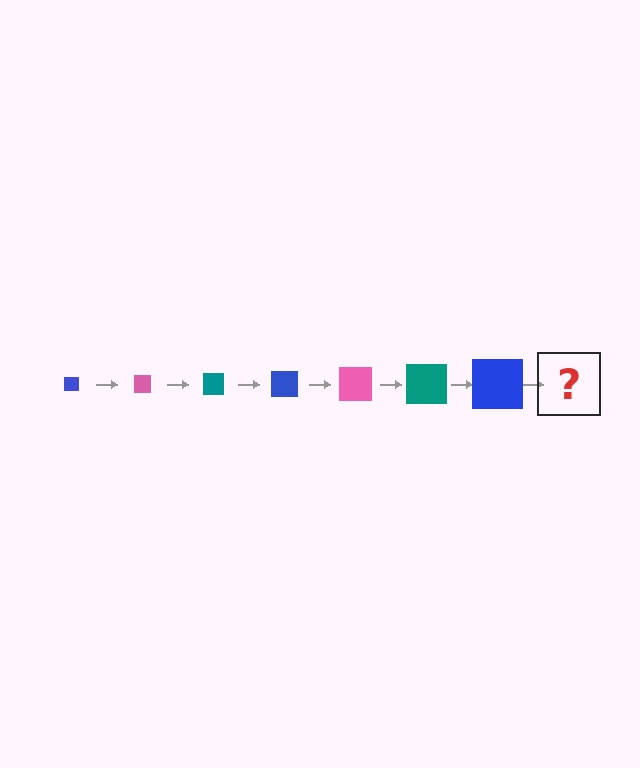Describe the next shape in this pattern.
It should be a pink square, larger than the previous one.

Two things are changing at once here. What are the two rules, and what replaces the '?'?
The two rules are that the square grows larger each step and the color cycles through blue, pink, and teal. The '?' should be a pink square, larger than the previous one.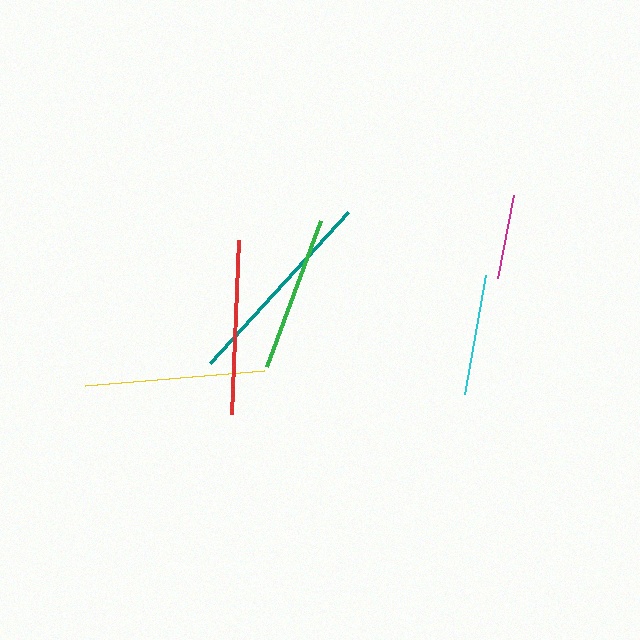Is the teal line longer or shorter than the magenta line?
The teal line is longer than the magenta line.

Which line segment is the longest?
The teal line is the longest at approximately 205 pixels.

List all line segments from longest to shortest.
From longest to shortest: teal, yellow, red, green, cyan, magenta.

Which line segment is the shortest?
The magenta line is the shortest at approximately 85 pixels.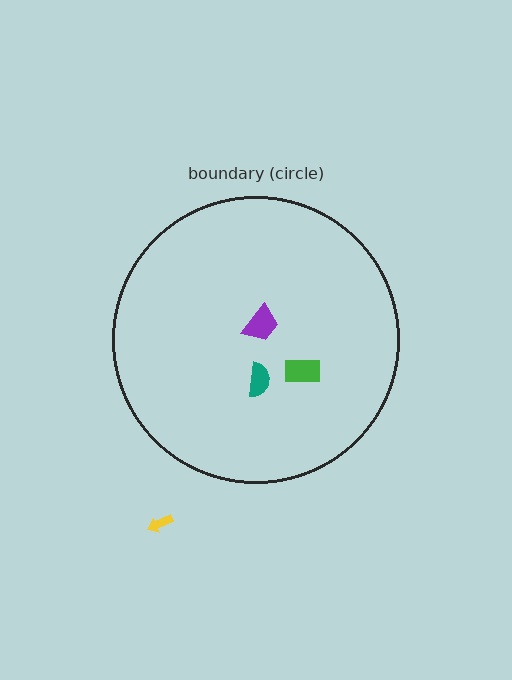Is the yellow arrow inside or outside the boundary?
Outside.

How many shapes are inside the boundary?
3 inside, 1 outside.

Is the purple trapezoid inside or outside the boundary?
Inside.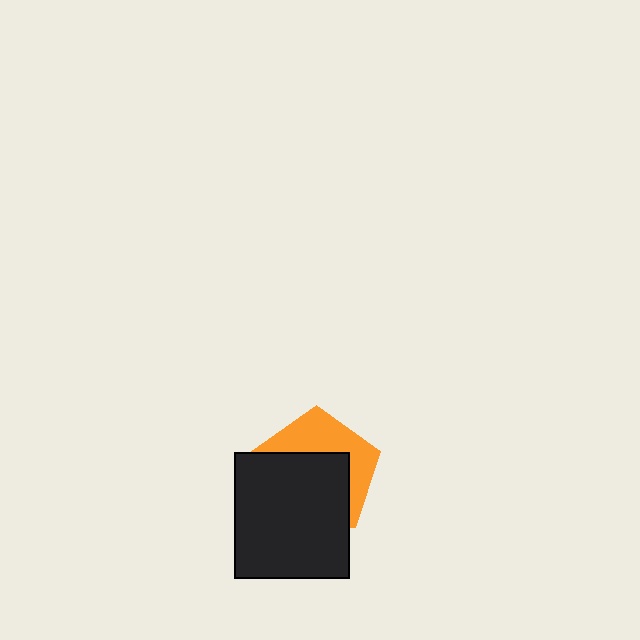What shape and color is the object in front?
The object in front is a black rectangle.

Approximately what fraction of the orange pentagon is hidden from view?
Roughly 59% of the orange pentagon is hidden behind the black rectangle.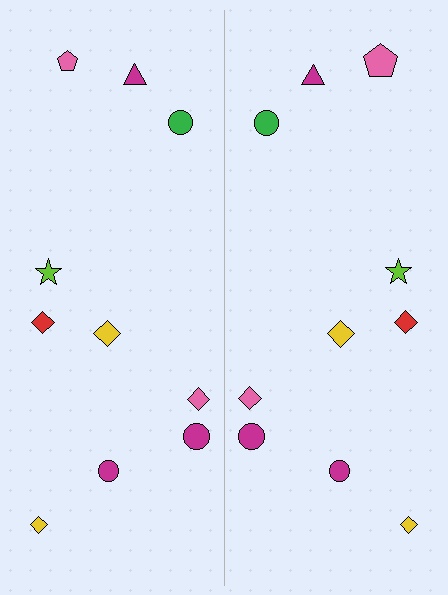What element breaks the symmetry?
The pink pentagon on the right side has a different size than its mirror counterpart.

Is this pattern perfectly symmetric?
No, the pattern is not perfectly symmetric. The pink pentagon on the right side has a different size than its mirror counterpart.